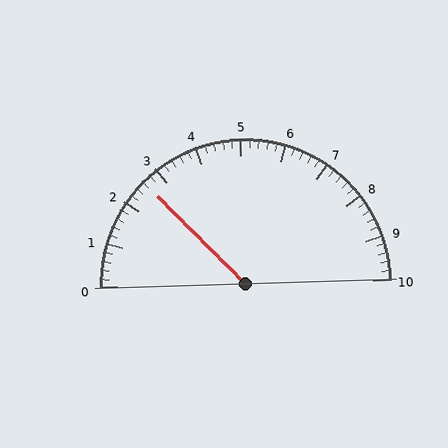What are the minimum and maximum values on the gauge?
The gauge ranges from 0 to 10.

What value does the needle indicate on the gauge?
The needle indicates approximately 2.6.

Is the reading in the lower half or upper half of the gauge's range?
The reading is in the lower half of the range (0 to 10).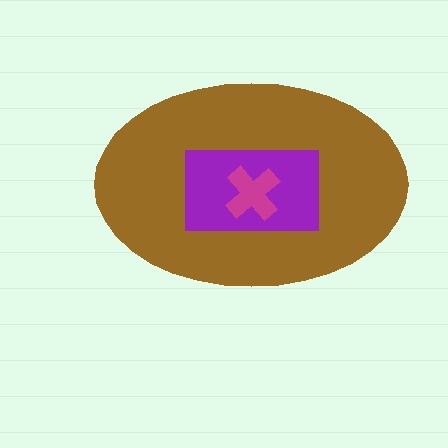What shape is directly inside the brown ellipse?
The purple rectangle.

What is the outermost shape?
The brown ellipse.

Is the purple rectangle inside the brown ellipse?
Yes.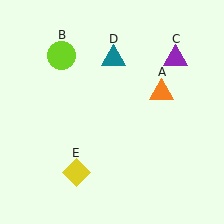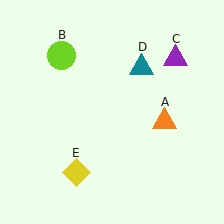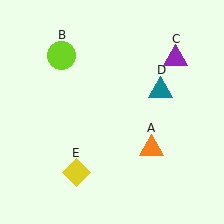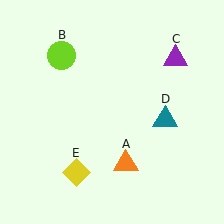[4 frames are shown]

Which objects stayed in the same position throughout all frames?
Lime circle (object B) and purple triangle (object C) and yellow diamond (object E) remained stationary.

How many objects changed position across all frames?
2 objects changed position: orange triangle (object A), teal triangle (object D).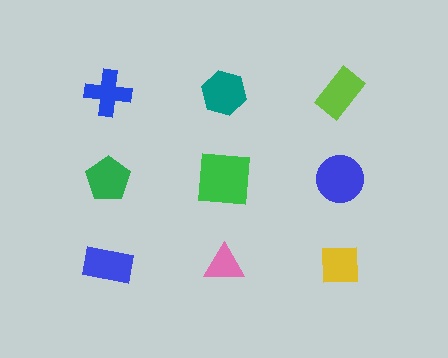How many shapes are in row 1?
3 shapes.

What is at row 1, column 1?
A blue cross.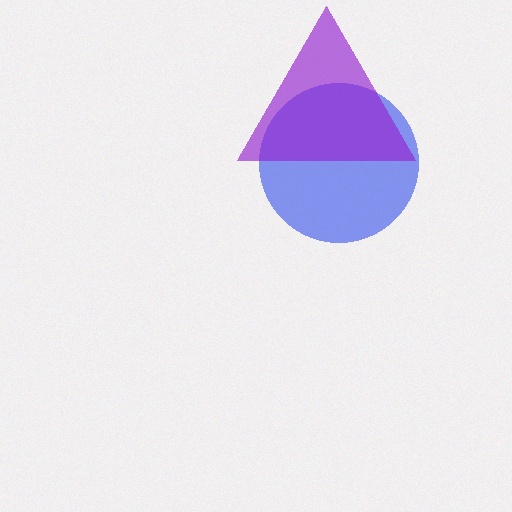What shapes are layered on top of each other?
The layered shapes are: a blue circle, a purple triangle.